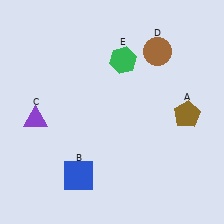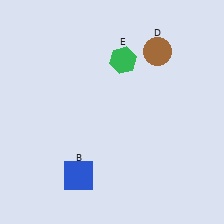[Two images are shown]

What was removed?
The brown pentagon (A), the purple triangle (C) were removed in Image 2.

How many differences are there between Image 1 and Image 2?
There are 2 differences between the two images.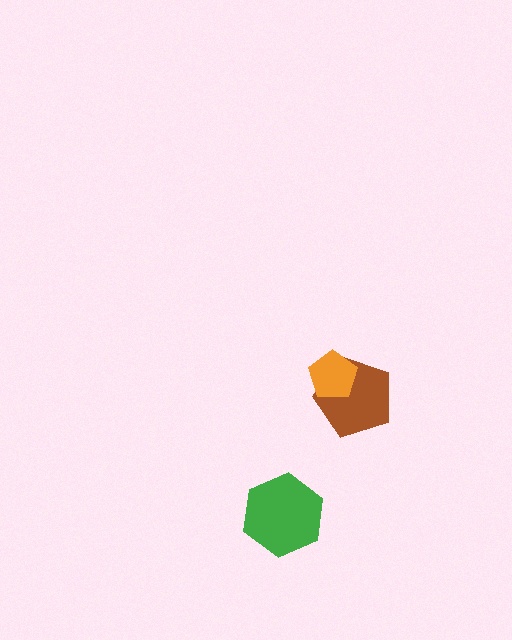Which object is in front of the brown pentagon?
The orange pentagon is in front of the brown pentagon.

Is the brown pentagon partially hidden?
Yes, it is partially covered by another shape.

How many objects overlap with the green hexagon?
0 objects overlap with the green hexagon.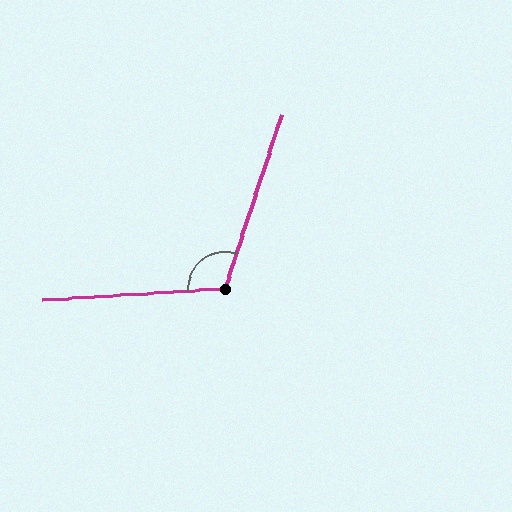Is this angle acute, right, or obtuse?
It is obtuse.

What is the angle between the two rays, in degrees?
Approximately 112 degrees.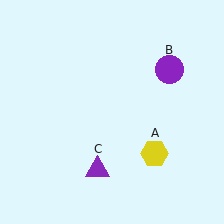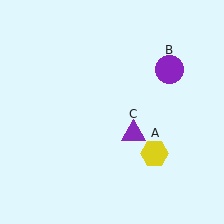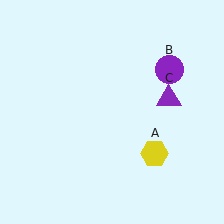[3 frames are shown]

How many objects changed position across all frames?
1 object changed position: purple triangle (object C).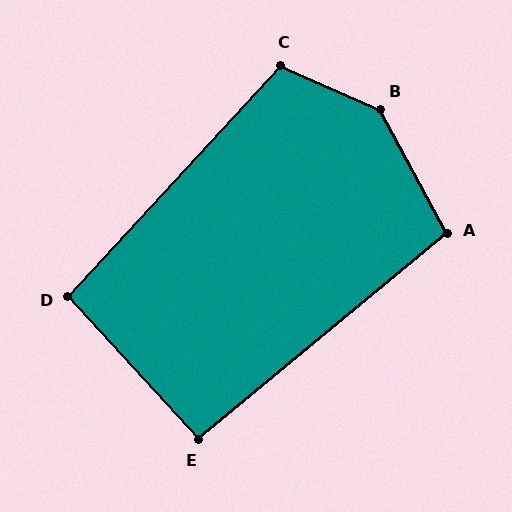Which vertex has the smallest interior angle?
E, at approximately 93 degrees.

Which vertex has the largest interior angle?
B, at approximately 142 degrees.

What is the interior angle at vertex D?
Approximately 95 degrees (obtuse).